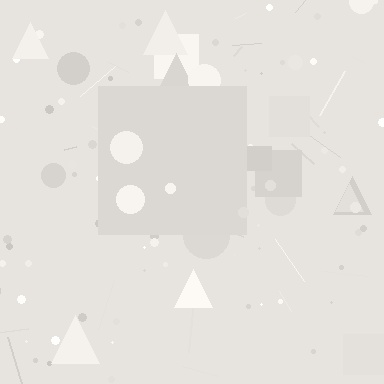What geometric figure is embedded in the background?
A square is embedded in the background.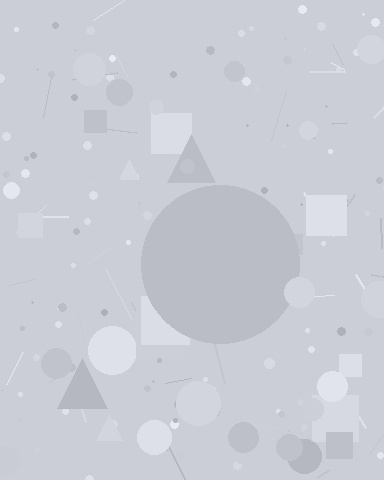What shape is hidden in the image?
A circle is hidden in the image.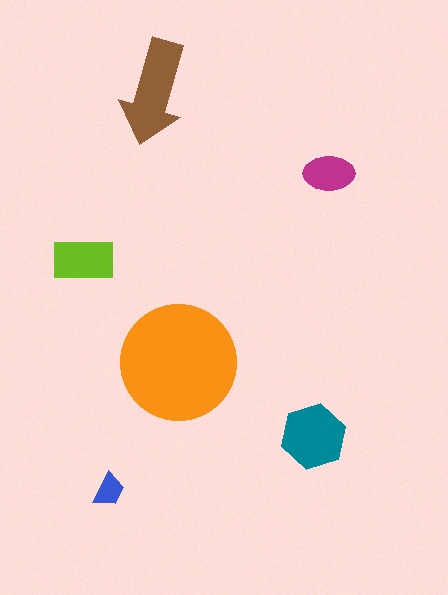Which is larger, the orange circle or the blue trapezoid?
The orange circle.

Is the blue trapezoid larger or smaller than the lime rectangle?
Smaller.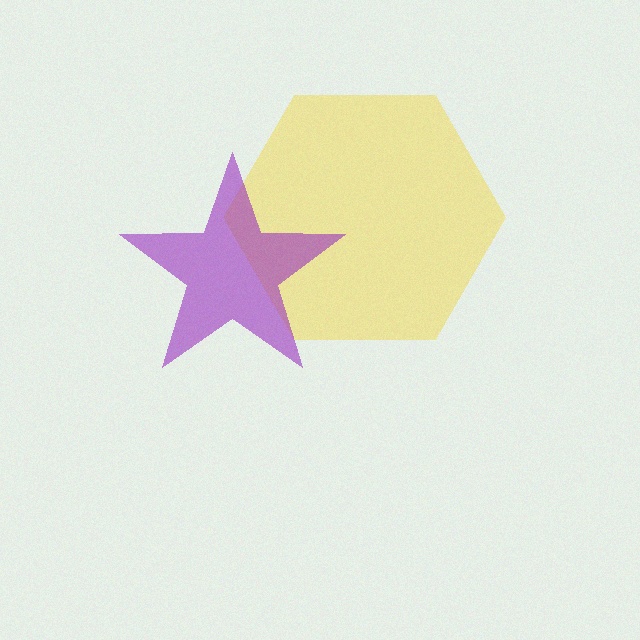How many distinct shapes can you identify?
There are 2 distinct shapes: a yellow hexagon, a purple star.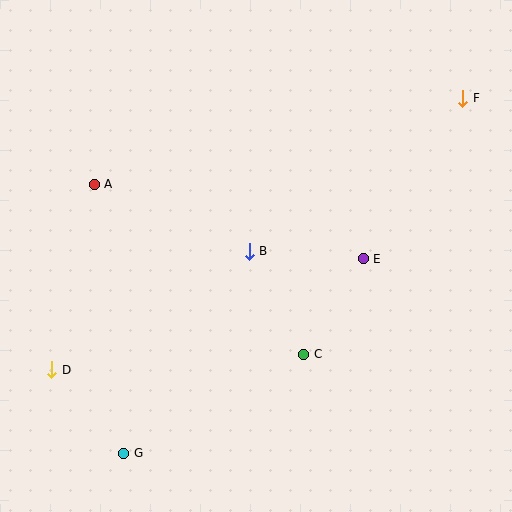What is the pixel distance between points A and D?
The distance between A and D is 190 pixels.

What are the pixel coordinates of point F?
Point F is at (463, 98).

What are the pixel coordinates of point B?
Point B is at (249, 251).